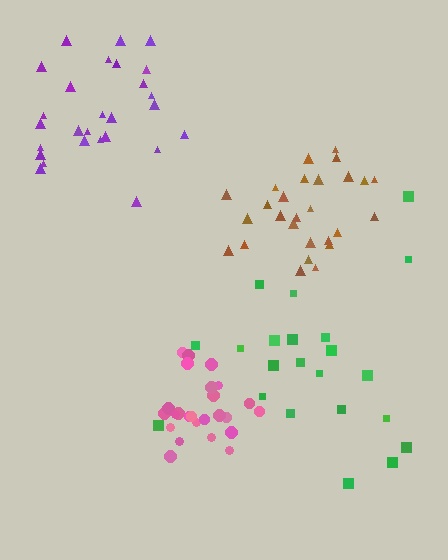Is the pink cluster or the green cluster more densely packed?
Pink.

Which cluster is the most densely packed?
Pink.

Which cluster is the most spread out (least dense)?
Green.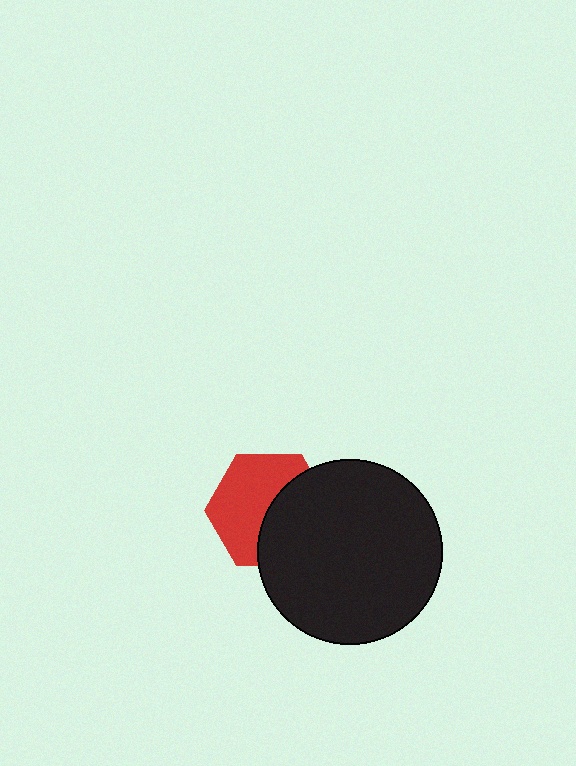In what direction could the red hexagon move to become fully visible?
The red hexagon could move left. That would shift it out from behind the black circle entirely.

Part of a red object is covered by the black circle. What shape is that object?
It is a hexagon.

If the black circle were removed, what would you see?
You would see the complete red hexagon.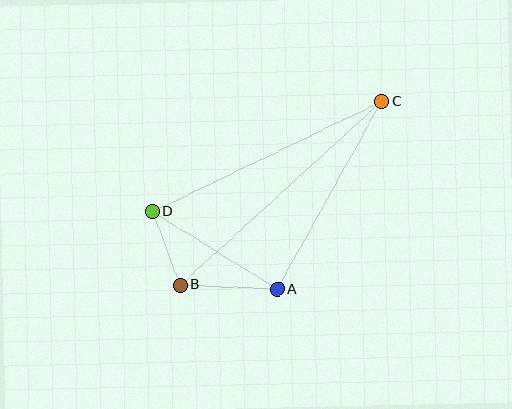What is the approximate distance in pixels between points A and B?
The distance between A and B is approximately 97 pixels.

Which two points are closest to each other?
Points B and D are closest to each other.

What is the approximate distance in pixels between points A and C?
The distance between A and C is approximately 215 pixels.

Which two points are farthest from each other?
Points B and C are farthest from each other.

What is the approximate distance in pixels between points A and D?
The distance between A and D is approximately 147 pixels.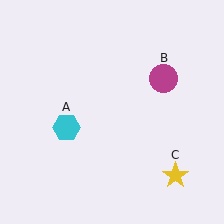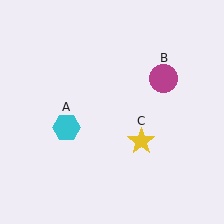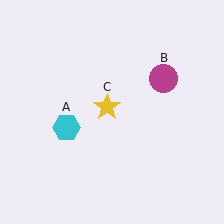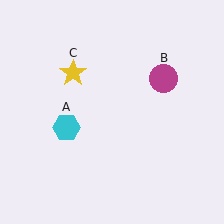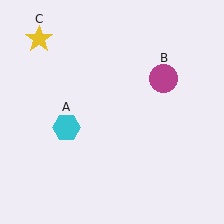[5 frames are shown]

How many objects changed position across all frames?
1 object changed position: yellow star (object C).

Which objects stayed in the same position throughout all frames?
Cyan hexagon (object A) and magenta circle (object B) remained stationary.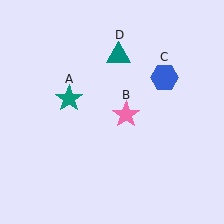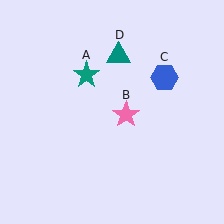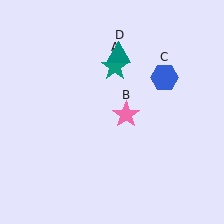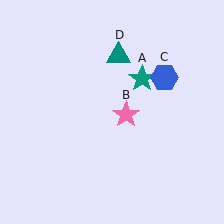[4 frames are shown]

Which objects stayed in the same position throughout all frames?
Pink star (object B) and blue hexagon (object C) and teal triangle (object D) remained stationary.